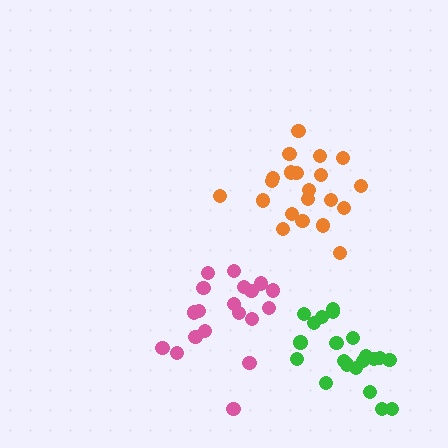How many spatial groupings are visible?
There are 3 spatial groupings.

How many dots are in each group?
Group 1: 21 dots, Group 2: 19 dots, Group 3: 21 dots (61 total).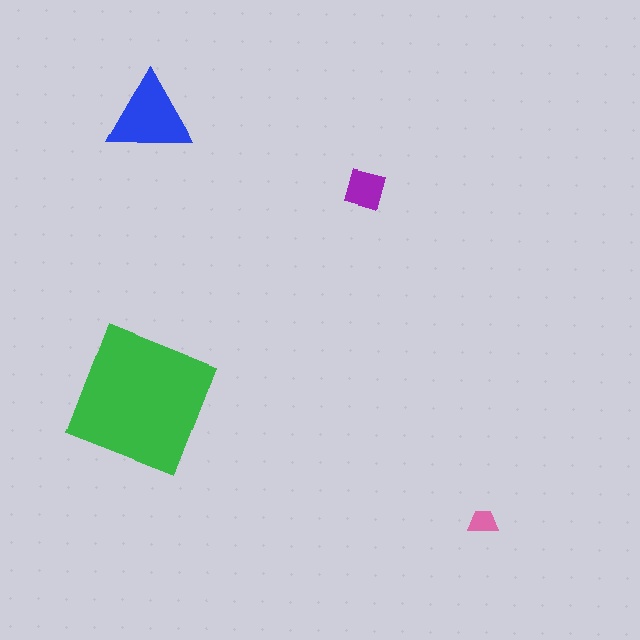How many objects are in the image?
There are 4 objects in the image.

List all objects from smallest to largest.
The pink trapezoid, the purple diamond, the blue triangle, the green square.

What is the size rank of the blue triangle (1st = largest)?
2nd.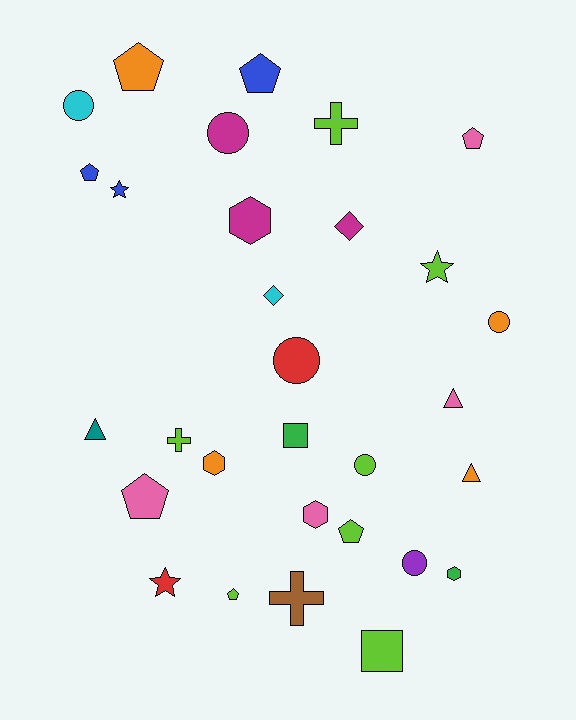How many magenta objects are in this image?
There are 3 magenta objects.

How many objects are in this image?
There are 30 objects.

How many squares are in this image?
There are 2 squares.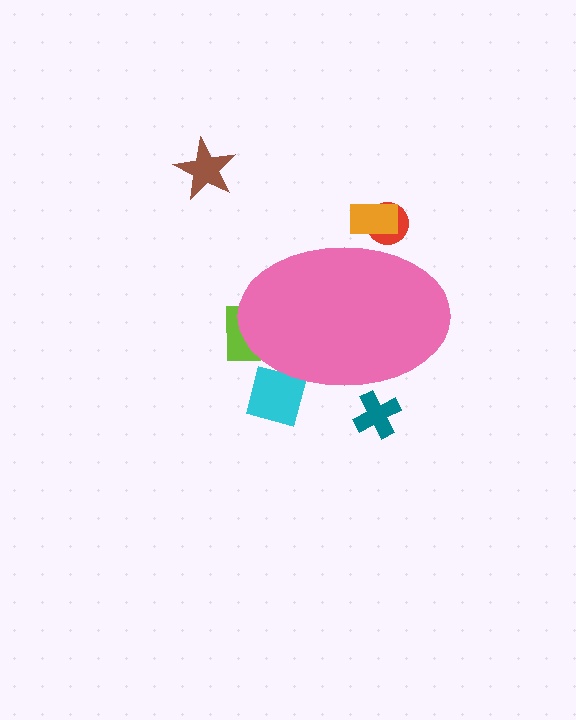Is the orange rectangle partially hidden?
Yes, the orange rectangle is partially hidden behind the pink ellipse.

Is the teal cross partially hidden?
Yes, the teal cross is partially hidden behind the pink ellipse.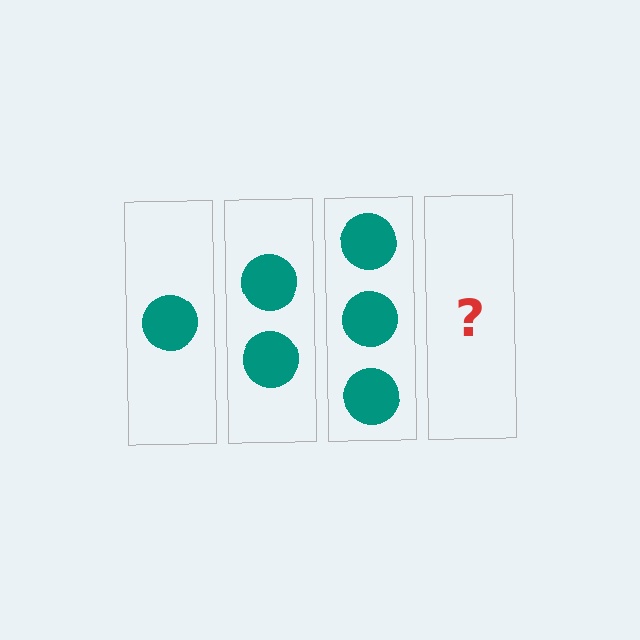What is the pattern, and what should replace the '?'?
The pattern is that each step adds one more circle. The '?' should be 4 circles.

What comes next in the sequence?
The next element should be 4 circles.